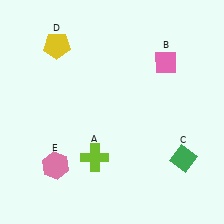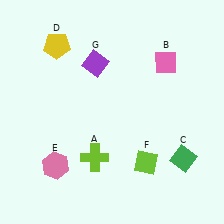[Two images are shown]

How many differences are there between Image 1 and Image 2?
There are 2 differences between the two images.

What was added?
A lime diamond (F), a purple diamond (G) were added in Image 2.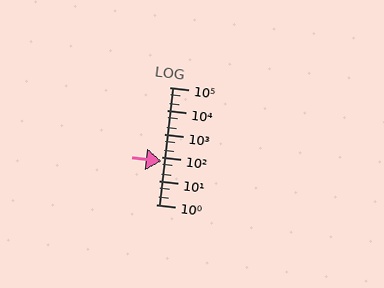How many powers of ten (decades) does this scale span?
The scale spans 5 decades, from 1 to 100000.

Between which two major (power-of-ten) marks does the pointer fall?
The pointer is between 10 and 100.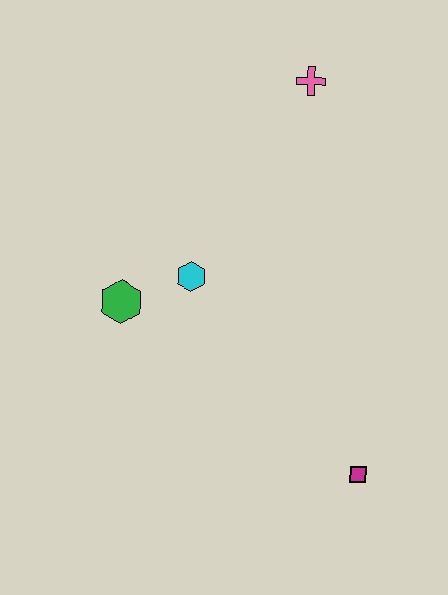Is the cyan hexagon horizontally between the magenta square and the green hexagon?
Yes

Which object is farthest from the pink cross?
The magenta square is farthest from the pink cross.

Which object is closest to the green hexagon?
The cyan hexagon is closest to the green hexagon.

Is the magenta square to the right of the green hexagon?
Yes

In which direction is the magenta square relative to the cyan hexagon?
The magenta square is below the cyan hexagon.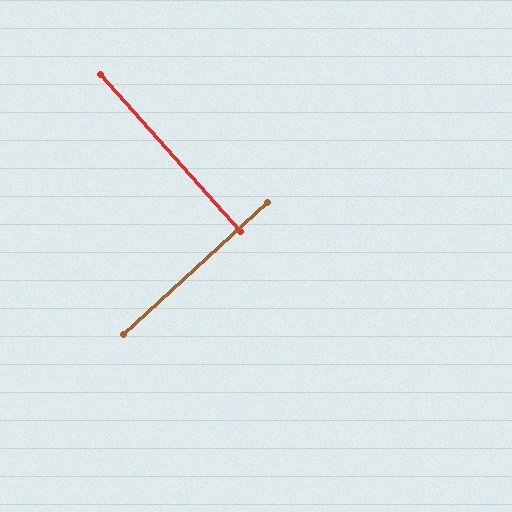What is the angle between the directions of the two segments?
Approximately 89 degrees.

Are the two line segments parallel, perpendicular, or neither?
Perpendicular — they meet at approximately 89°.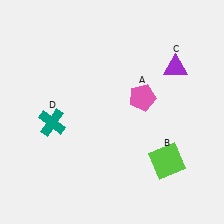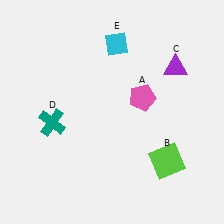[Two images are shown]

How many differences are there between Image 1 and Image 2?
There is 1 difference between the two images.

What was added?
A cyan diamond (E) was added in Image 2.